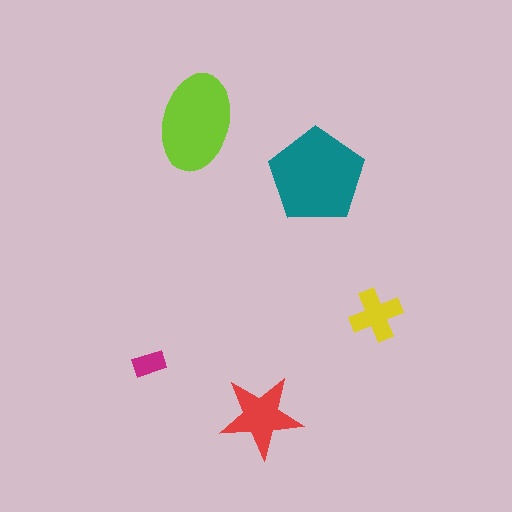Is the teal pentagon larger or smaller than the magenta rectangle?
Larger.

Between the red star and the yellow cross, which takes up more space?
The red star.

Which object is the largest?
The teal pentagon.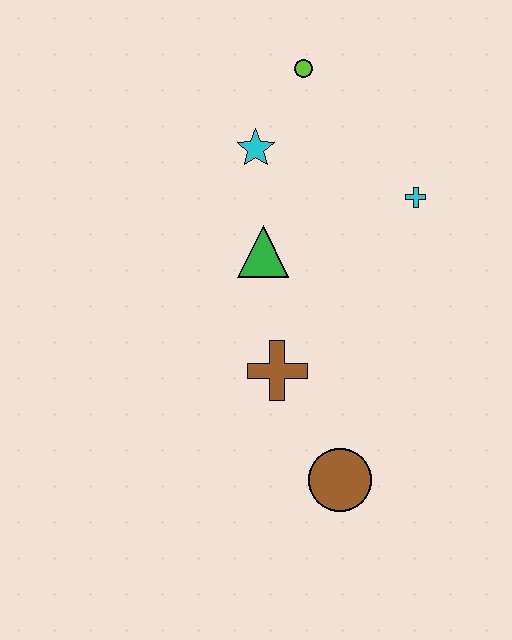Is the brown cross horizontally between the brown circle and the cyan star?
Yes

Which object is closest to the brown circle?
The brown cross is closest to the brown circle.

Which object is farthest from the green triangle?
The brown circle is farthest from the green triangle.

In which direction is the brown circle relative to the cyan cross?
The brown circle is below the cyan cross.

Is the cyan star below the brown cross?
No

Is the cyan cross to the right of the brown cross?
Yes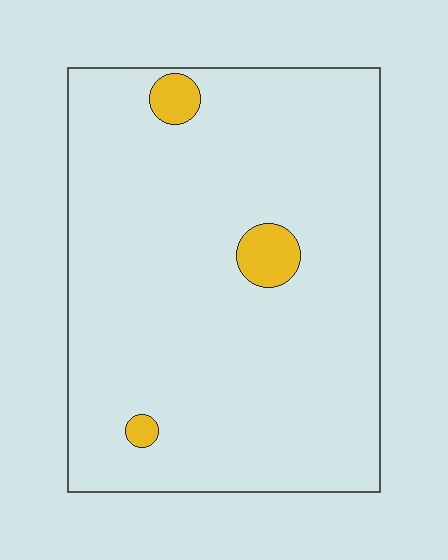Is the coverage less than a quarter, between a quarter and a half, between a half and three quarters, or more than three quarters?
Less than a quarter.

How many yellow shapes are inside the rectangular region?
3.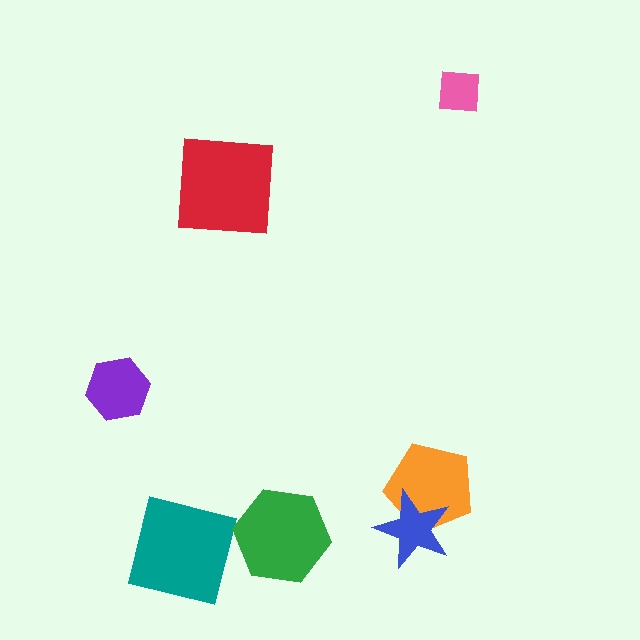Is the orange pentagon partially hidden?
Yes, it is partially covered by another shape.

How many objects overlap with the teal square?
0 objects overlap with the teal square.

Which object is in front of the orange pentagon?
The blue star is in front of the orange pentagon.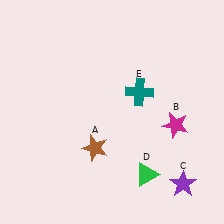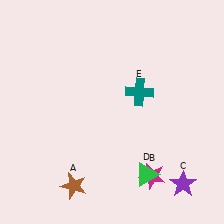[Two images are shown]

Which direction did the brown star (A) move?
The brown star (A) moved down.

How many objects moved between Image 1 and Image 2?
2 objects moved between the two images.